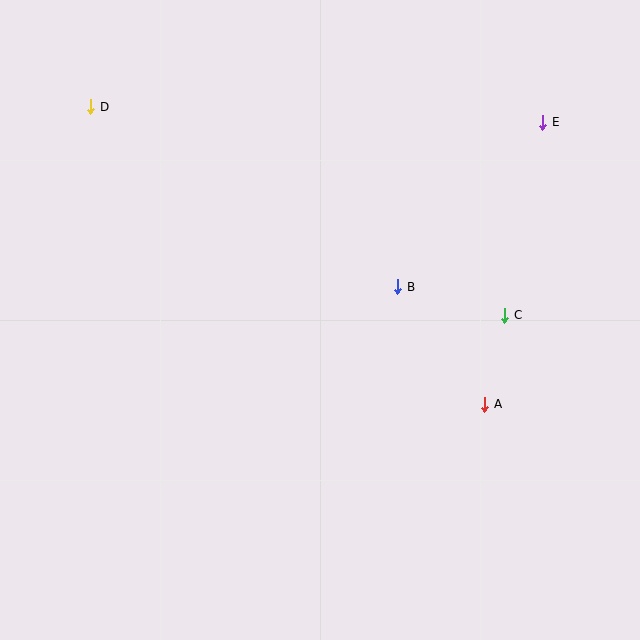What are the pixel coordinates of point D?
Point D is at (91, 107).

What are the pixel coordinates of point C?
Point C is at (505, 315).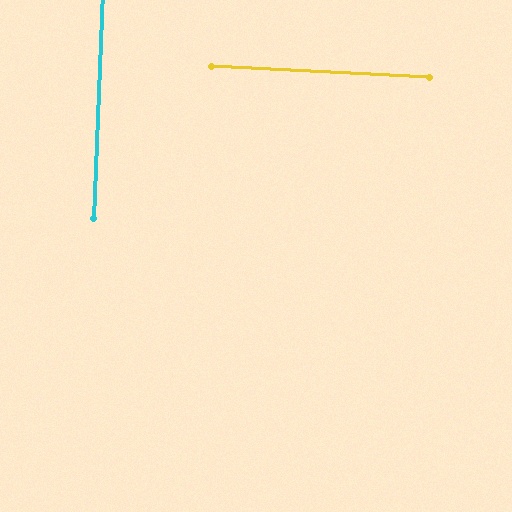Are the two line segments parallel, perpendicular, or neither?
Perpendicular — they meet at approximately 89°.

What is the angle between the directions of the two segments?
Approximately 89 degrees.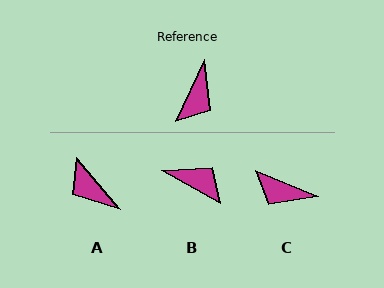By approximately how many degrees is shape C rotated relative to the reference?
Approximately 88 degrees clockwise.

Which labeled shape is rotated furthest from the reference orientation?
A, about 115 degrees away.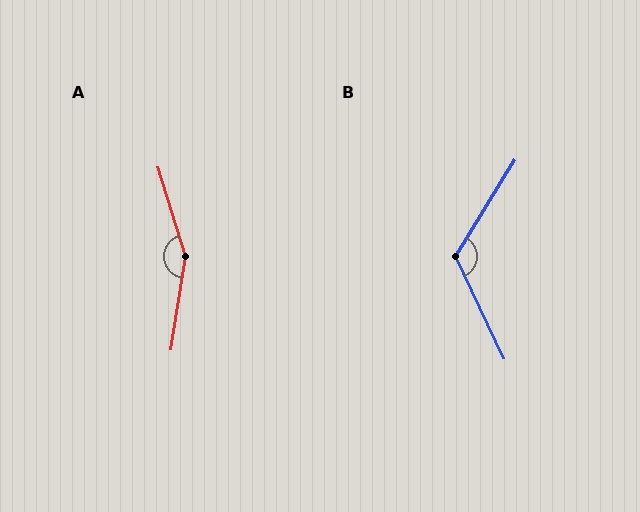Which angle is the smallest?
B, at approximately 123 degrees.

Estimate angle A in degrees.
Approximately 154 degrees.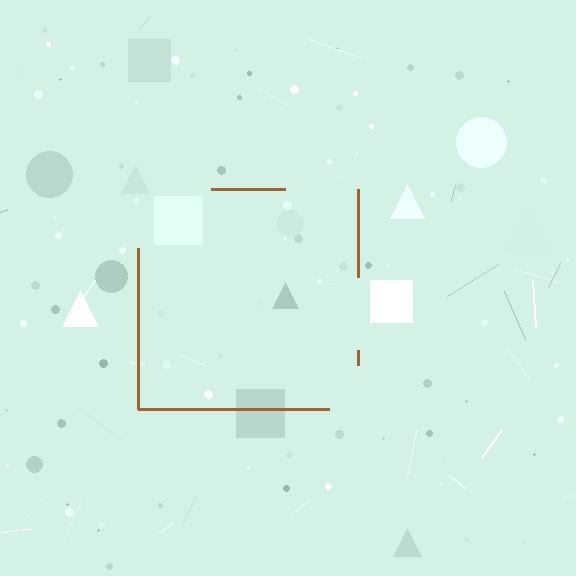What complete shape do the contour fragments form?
The contour fragments form a square.